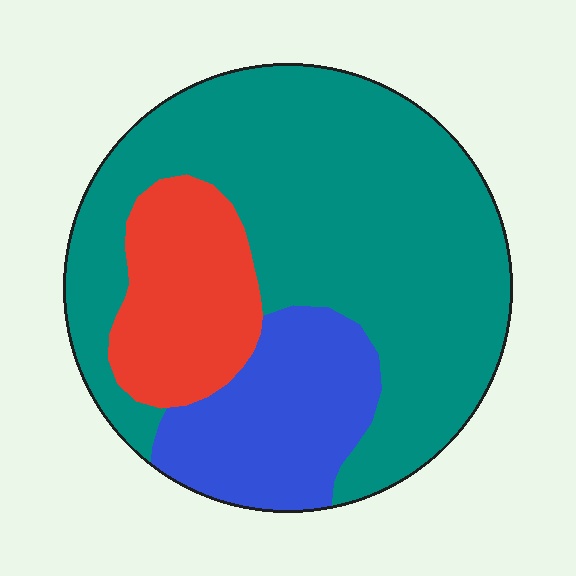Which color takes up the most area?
Teal, at roughly 65%.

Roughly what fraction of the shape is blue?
Blue takes up about one fifth (1/5) of the shape.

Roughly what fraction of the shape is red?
Red covers roughly 15% of the shape.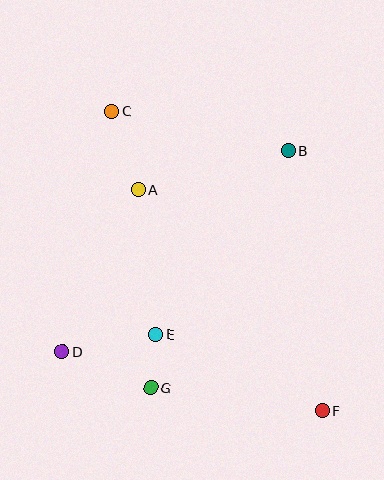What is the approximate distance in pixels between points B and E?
The distance between B and E is approximately 227 pixels.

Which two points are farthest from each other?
Points C and F are farthest from each other.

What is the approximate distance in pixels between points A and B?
The distance between A and B is approximately 155 pixels.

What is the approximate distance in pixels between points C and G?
The distance between C and G is approximately 279 pixels.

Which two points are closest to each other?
Points E and G are closest to each other.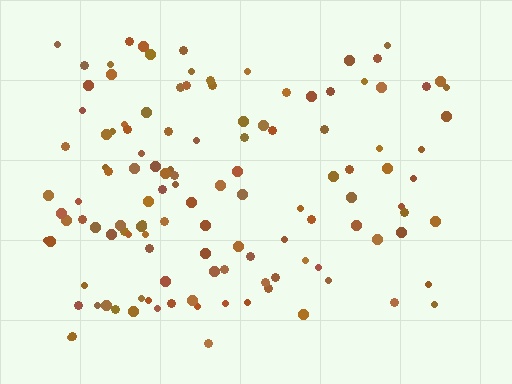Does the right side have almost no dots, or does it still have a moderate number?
Still a moderate number, just noticeably fewer than the left.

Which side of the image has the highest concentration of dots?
The left.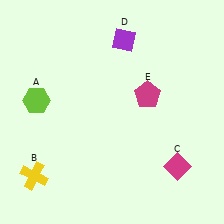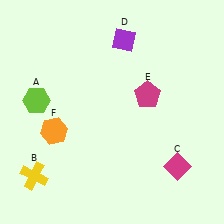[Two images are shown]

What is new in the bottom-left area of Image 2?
An orange hexagon (F) was added in the bottom-left area of Image 2.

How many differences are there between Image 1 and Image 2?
There is 1 difference between the two images.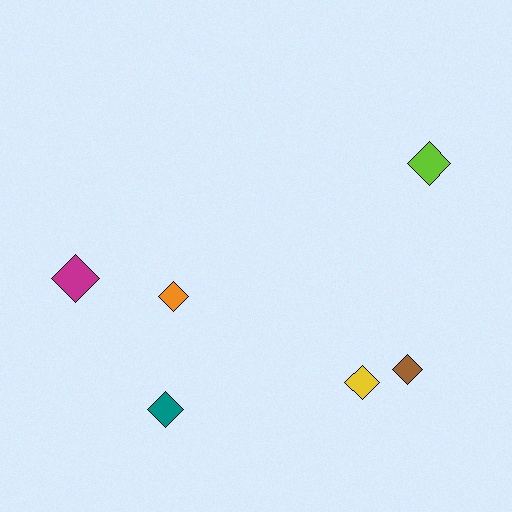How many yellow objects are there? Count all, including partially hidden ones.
There is 1 yellow object.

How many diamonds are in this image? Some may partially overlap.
There are 6 diamonds.